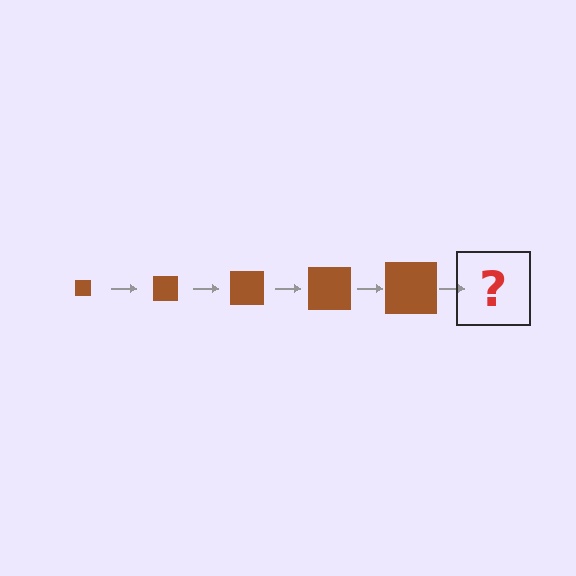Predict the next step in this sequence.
The next step is a brown square, larger than the previous one.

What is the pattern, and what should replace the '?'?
The pattern is that the square gets progressively larger each step. The '?' should be a brown square, larger than the previous one.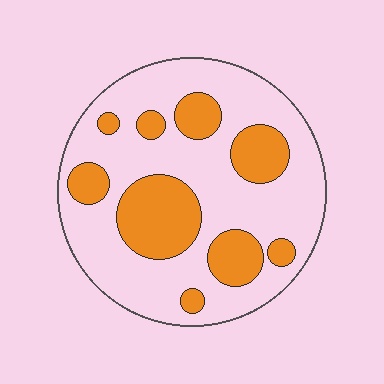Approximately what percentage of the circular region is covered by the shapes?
Approximately 30%.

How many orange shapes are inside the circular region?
9.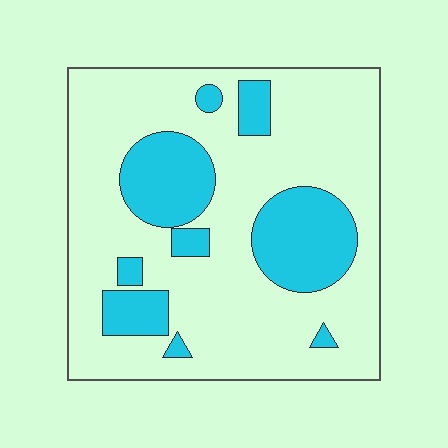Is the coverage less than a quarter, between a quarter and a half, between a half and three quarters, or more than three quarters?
Between a quarter and a half.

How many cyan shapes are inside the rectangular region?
9.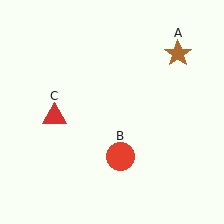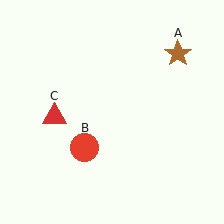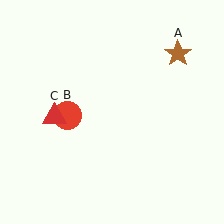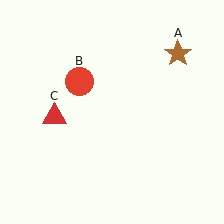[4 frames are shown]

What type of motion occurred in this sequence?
The red circle (object B) rotated clockwise around the center of the scene.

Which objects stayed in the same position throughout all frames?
Brown star (object A) and red triangle (object C) remained stationary.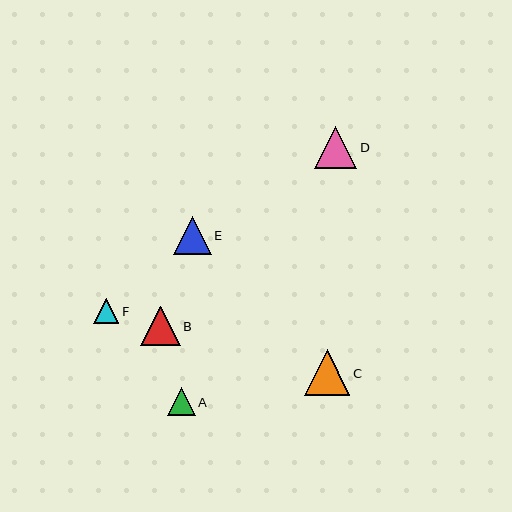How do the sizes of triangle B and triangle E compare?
Triangle B and triangle E are approximately the same size.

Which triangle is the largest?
Triangle C is the largest with a size of approximately 46 pixels.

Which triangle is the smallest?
Triangle F is the smallest with a size of approximately 25 pixels.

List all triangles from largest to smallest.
From largest to smallest: C, D, B, E, A, F.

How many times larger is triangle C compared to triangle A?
Triangle C is approximately 1.6 times the size of triangle A.